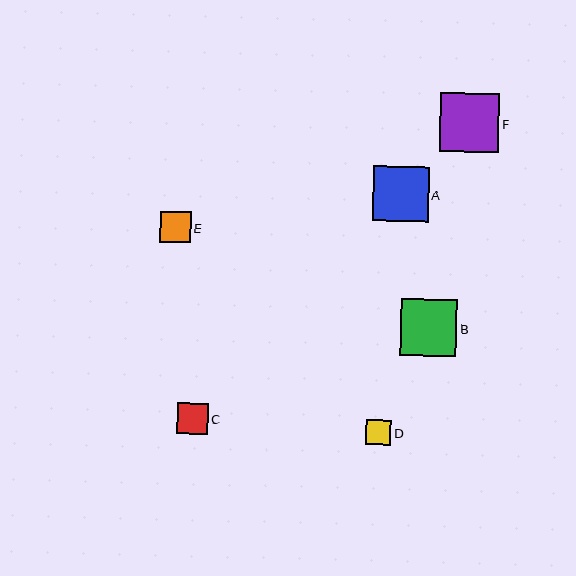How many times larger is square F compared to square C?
Square F is approximately 1.9 times the size of square C.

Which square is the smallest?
Square D is the smallest with a size of approximately 25 pixels.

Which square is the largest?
Square F is the largest with a size of approximately 59 pixels.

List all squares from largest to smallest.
From largest to smallest: F, B, A, E, C, D.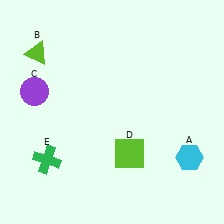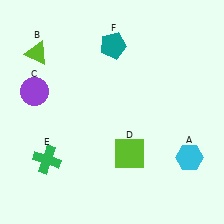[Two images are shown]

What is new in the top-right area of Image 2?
A teal pentagon (F) was added in the top-right area of Image 2.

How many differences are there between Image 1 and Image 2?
There is 1 difference between the two images.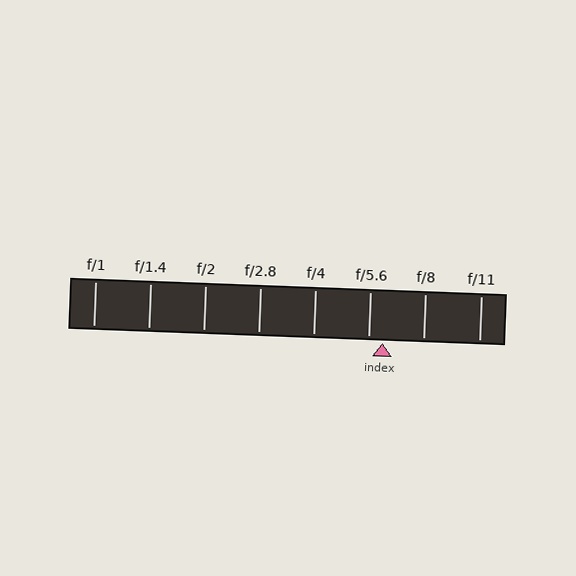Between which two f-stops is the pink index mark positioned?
The index mark is between f/5.6 and f/8.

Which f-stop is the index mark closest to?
The index mark is closest to f/5.6.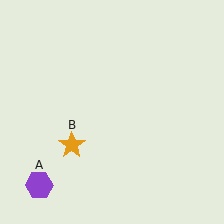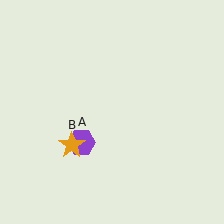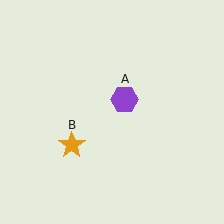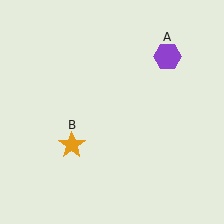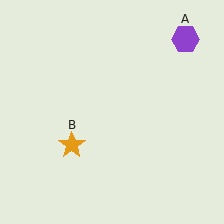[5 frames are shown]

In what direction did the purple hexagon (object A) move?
The purple hexagon (object A) moved up and to the right.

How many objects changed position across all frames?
1 object changed position: purple hexagon (object A).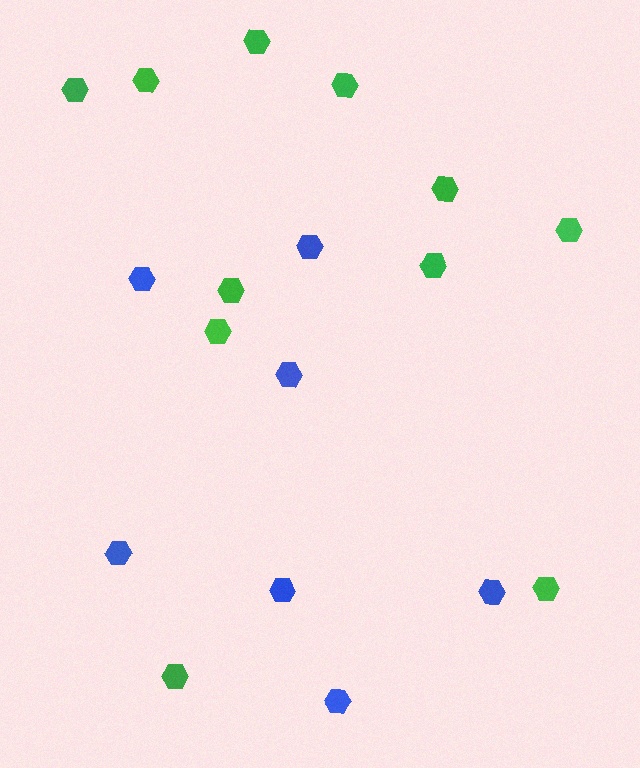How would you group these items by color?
There are 2 groups: one group of blue hexagons (7) and one group of green hexagons (11).